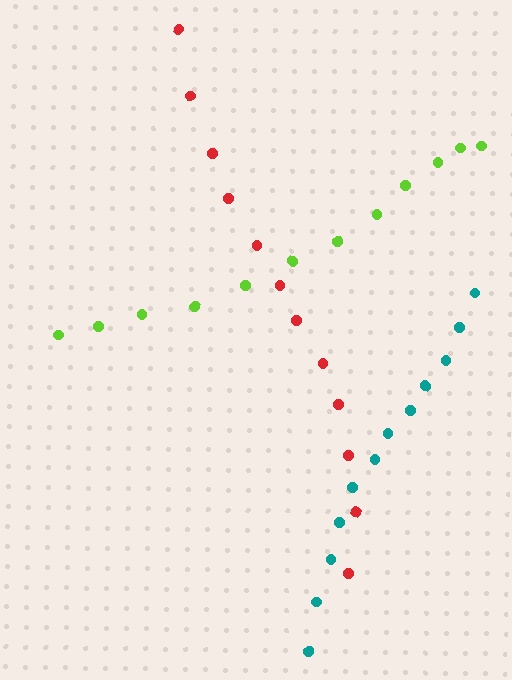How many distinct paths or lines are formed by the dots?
There are 3 distinct paths.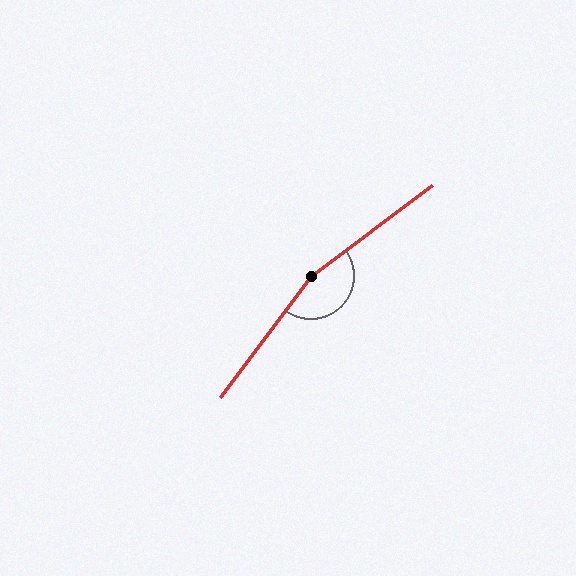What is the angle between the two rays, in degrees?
Approximately 163 degrees.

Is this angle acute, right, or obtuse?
It is obtuse.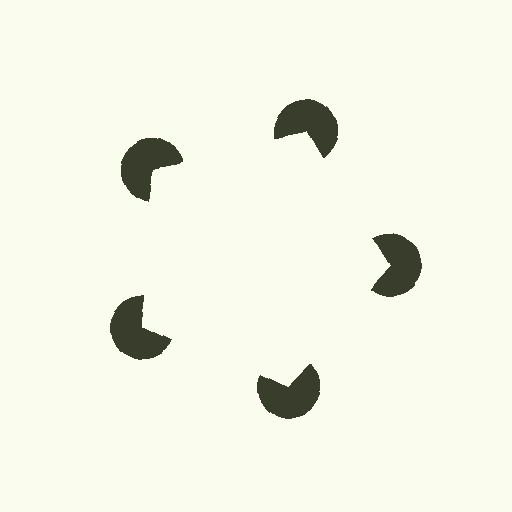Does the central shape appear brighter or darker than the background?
It typically appears slightly brighter than the background, even though no actual brightness change is drawn.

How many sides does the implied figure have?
5 sides.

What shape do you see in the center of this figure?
An illusory pentagon — its edges are inferred from the aligned wedge cuts in the pac-man discs, not physically drawn.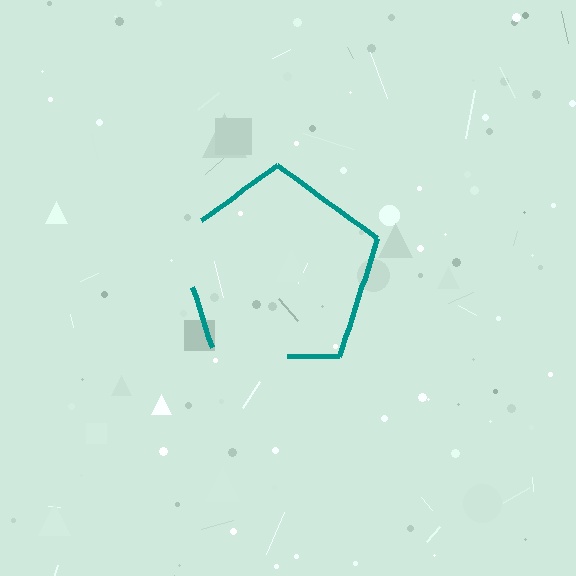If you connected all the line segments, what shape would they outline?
They would outline a pentagon.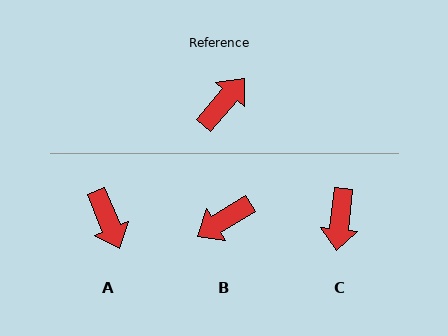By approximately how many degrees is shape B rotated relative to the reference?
Approximately 162 degrees counter-clockwise.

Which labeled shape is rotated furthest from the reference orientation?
B, about 162 degrees away.